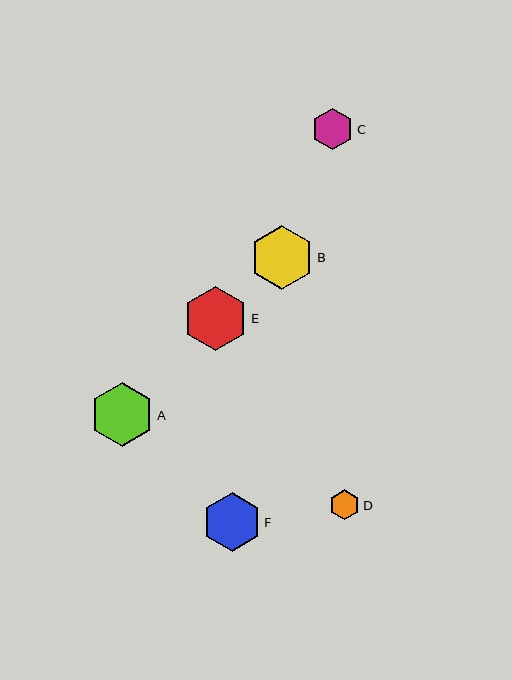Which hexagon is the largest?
Hexagon E is the largest with a size of approximately 64 pixels.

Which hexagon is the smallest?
Hexagon D is the smallest with a size of approximately 30 pixels.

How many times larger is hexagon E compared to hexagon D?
Hexagon E is approximately 2.1 times the size of hexagon D.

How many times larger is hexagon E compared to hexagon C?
Hexagon E is approximately 1.5 times the size of hexagon C.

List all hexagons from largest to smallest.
From largest to smallest: E, A, B, F, C, D.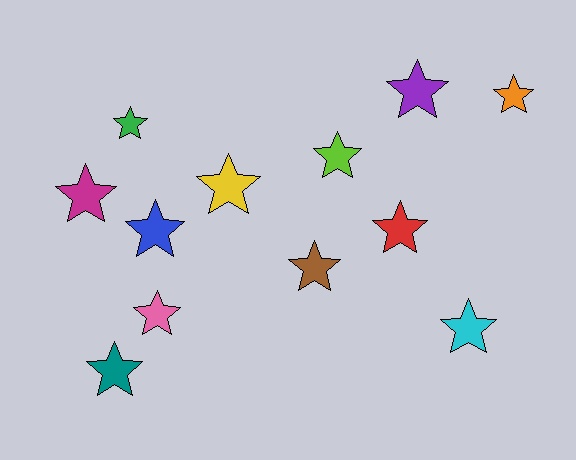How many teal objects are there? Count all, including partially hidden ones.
There is 1 teal object.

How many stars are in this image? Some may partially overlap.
There are 12 stars.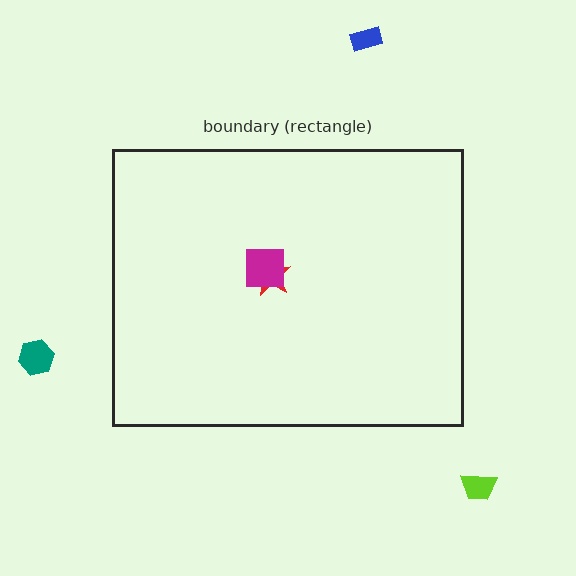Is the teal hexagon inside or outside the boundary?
Outside.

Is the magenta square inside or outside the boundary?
Inside.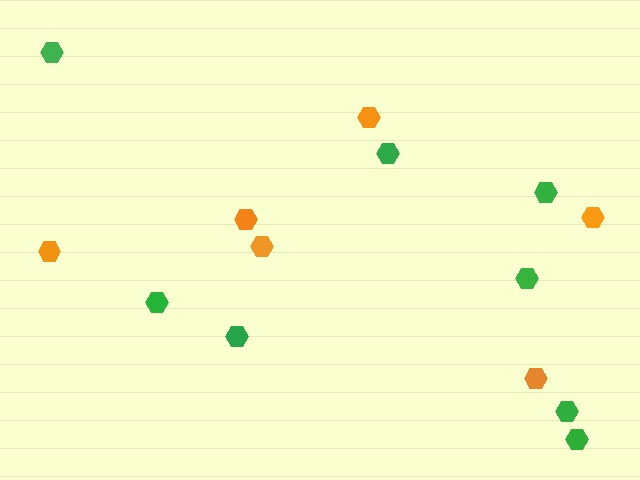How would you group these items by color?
There are 2 groups: one group of orange hexagons (6) and one group of green hexagons (8).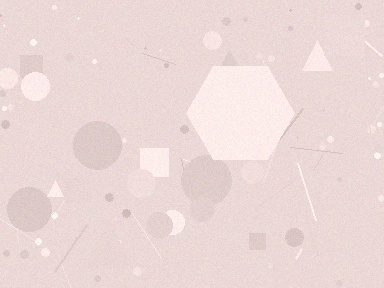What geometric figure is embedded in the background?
A hexagon is embedded in the background.